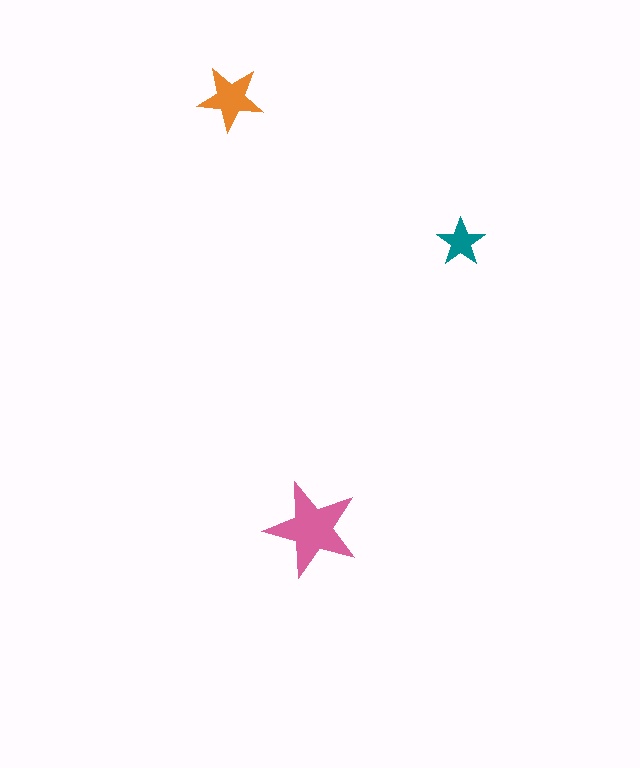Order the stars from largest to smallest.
the pink one, the orange one, the teal one.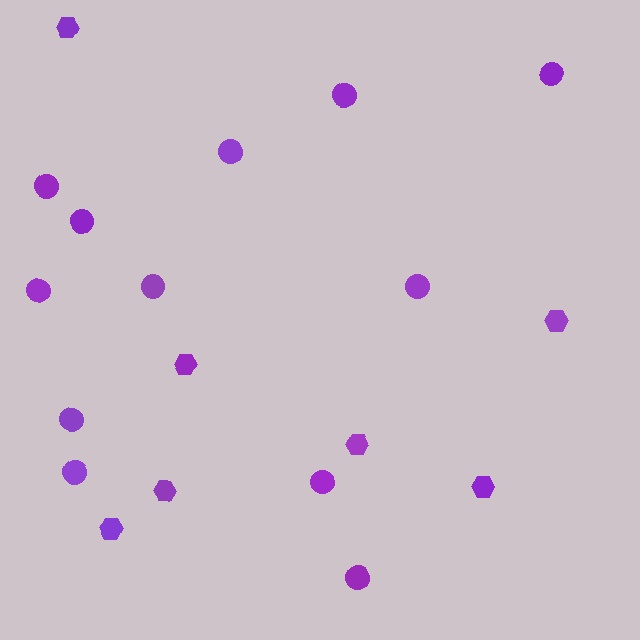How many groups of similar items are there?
There are 2 groups: one group of circles (12) and one group of hexagons (7).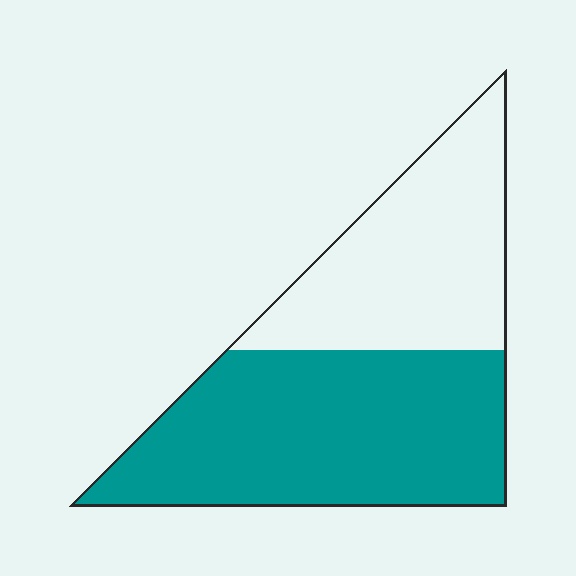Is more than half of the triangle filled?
Yes.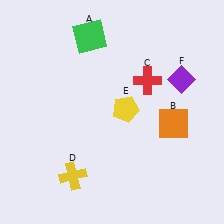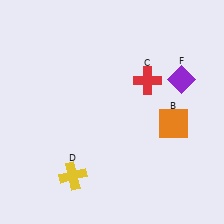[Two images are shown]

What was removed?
The green square (A), the yellow pentagon (E) were removed in Image 2.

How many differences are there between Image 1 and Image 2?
There are 2 differences between the two images.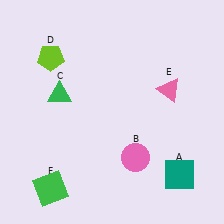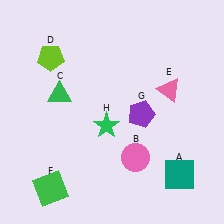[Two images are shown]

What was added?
A purple pentagon (G), a green star (H) were added in Image 2.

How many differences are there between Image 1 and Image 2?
There are 2 differences between the two images.